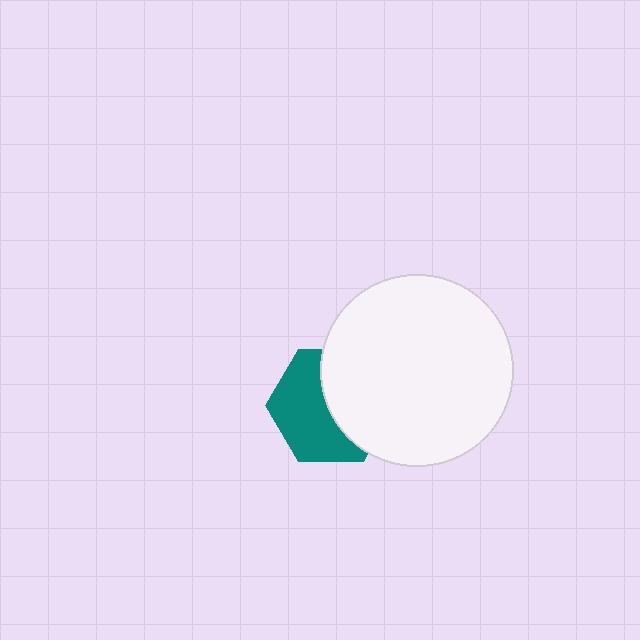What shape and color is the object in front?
The object in front is a white circle.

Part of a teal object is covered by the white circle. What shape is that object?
It is a hexagon.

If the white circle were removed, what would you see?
You would see the complete teal hexagon.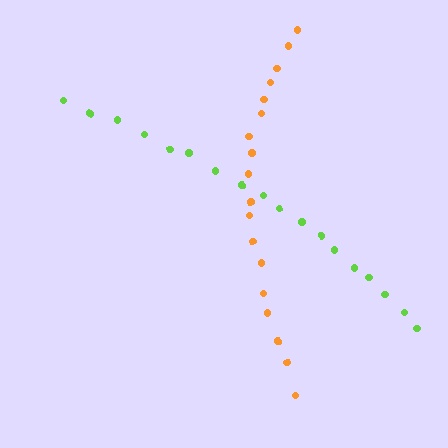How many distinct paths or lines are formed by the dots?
There are 2 distinct paths.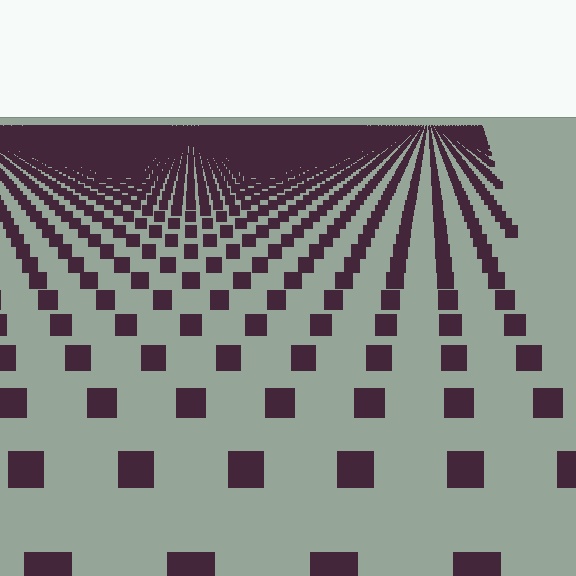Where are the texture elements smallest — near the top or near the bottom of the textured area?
Near the top.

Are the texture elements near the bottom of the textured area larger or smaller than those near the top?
Larger. Near the bottom, elements are closer to the viewer and appear at a bigger on-screen size.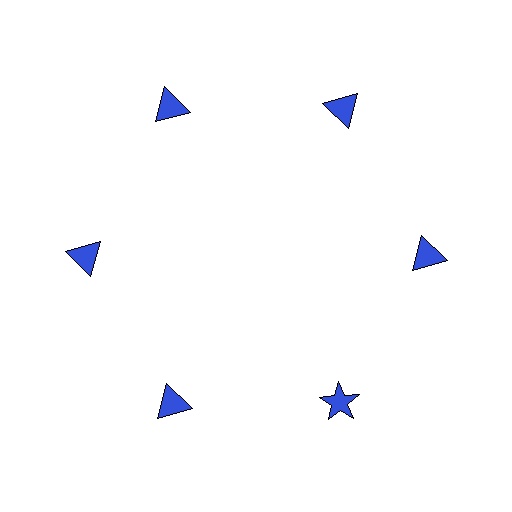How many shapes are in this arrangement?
There are 6 shapes arranged in a ring pattern.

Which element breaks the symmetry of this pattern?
The blue star at roughly the 5 o'clock position breaks the symmetry. All other shapes are blue triangles.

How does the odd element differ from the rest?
It has a different shape: star instead of triangle.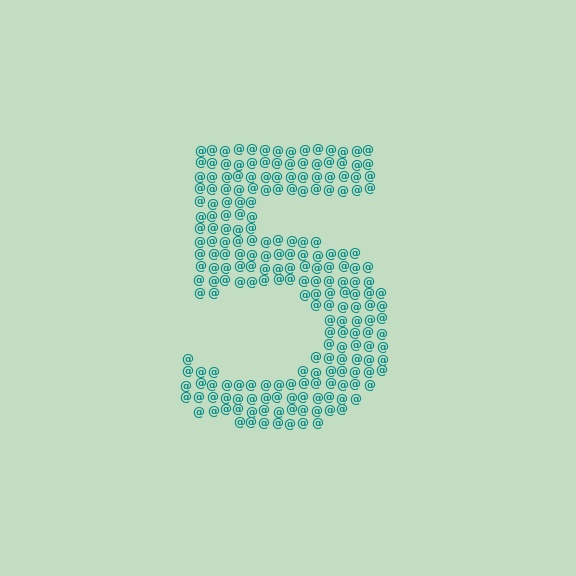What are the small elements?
The small elements are at signs.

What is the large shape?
The large shape is the digit 5.